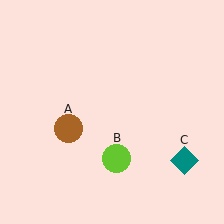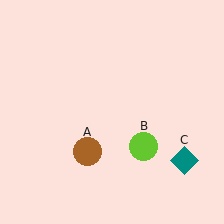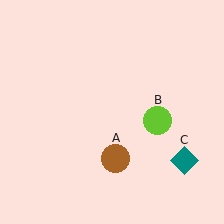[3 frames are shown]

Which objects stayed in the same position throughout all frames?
Teal diamond (object C) remained stationary.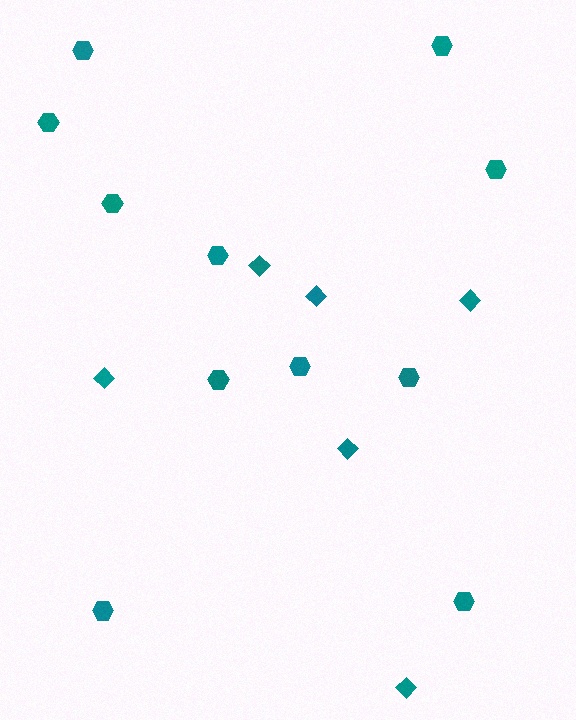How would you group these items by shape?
There are 2 groups: one group of diamonds (6) and one group of hexagons (11).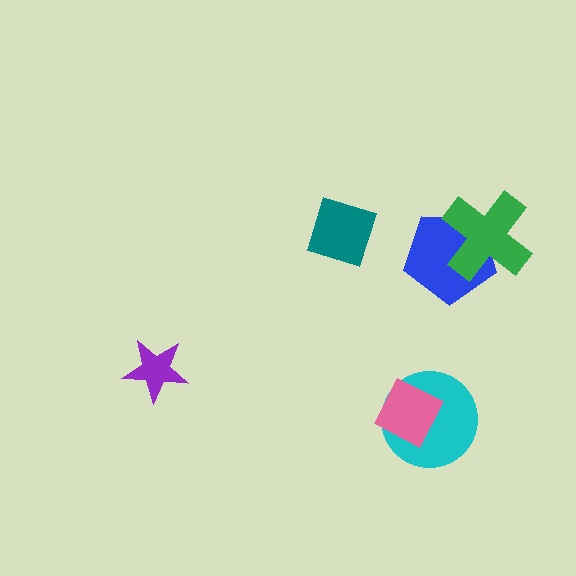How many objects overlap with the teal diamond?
0 objects overlap with the teal diamond.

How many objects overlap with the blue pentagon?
1 object overlaps with the blue pentagon.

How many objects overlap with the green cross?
1 object overlaps with the green cross.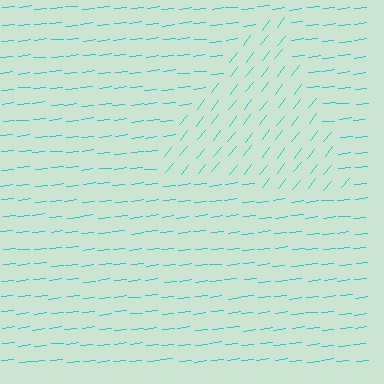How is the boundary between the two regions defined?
The boundary is defined purely by a change in line orientation (approximately 45 degrees difference). All lines are the same color and thickness.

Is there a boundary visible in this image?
Yes, there is a texture boundary formed by a change in line orientation.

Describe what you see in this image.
The image is filled with small cyan line segments. A triangle region in the image has lines oriented differently from the surrounding lines, creating a visible texture boundary.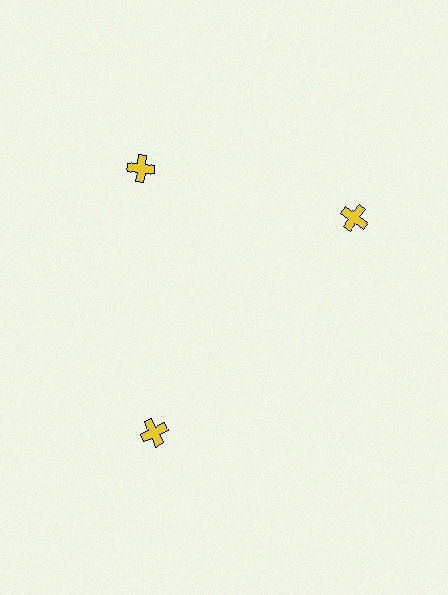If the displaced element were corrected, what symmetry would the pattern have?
It would have 3-fold rotational symmetry — the pattern would map onto itself every 120 degrees.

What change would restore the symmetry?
The symmetry would be restored by rotating it back into even spacing with its neighbors so that all 3 crosses sit at equal angles and equal distance from the center.